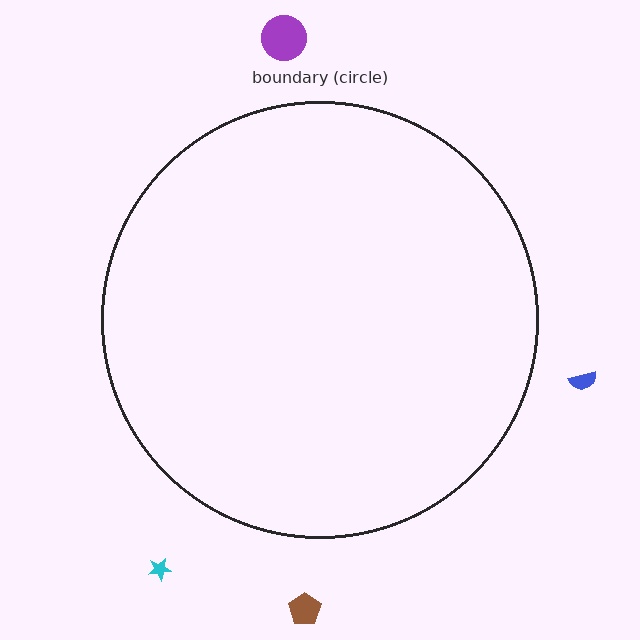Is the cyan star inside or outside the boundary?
Outside.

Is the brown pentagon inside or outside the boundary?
Outside.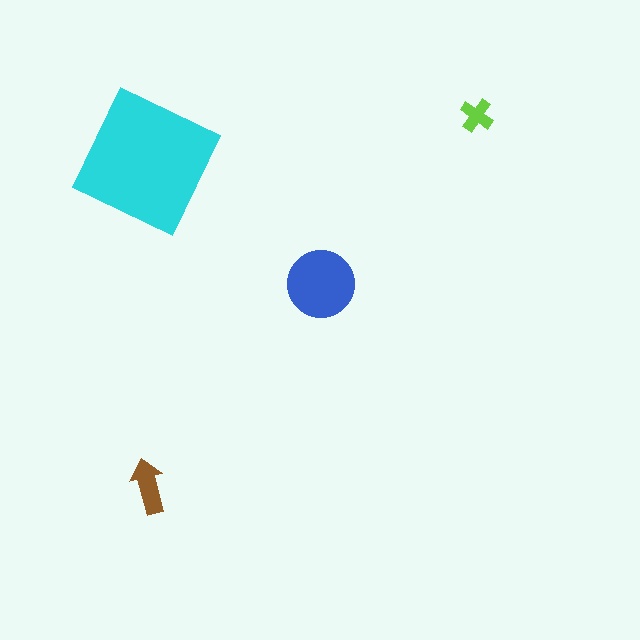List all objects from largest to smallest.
The cyan square, the blue circle, the brown arrow, the lime cross.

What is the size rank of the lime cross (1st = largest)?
4th.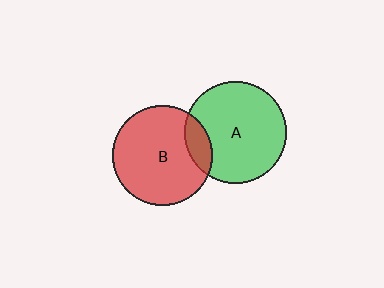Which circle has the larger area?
Circle A (green).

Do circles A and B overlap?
Yes.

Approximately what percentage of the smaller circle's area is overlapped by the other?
Approximately 15%.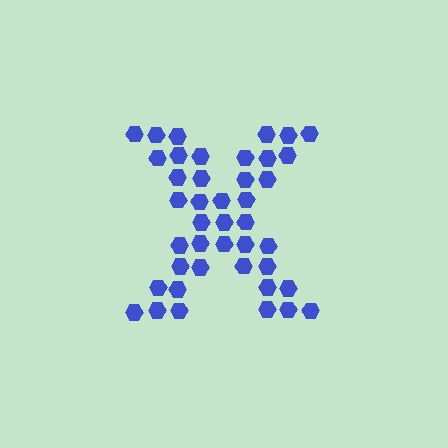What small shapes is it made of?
It is made of small hexagons.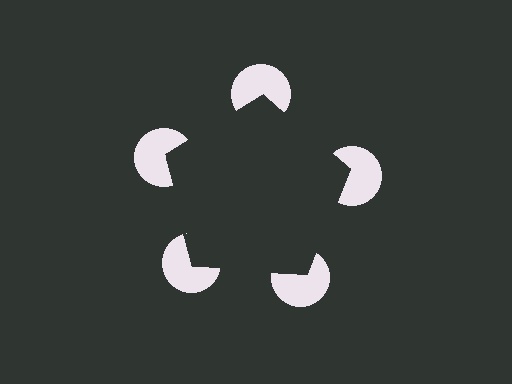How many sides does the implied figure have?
5 sides.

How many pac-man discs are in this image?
There are 5 — one at each vertex of the illusory pentagon.